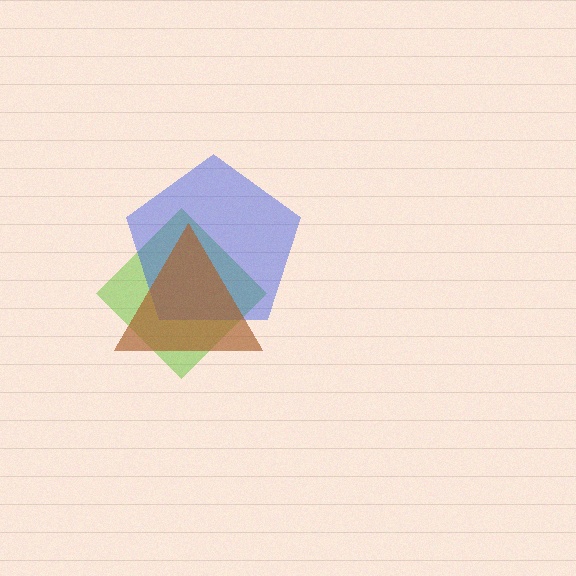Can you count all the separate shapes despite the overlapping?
Yes, there are 3 separate shapes.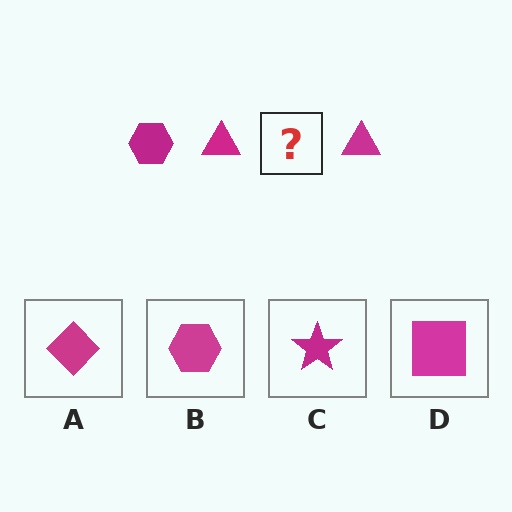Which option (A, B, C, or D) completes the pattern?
B.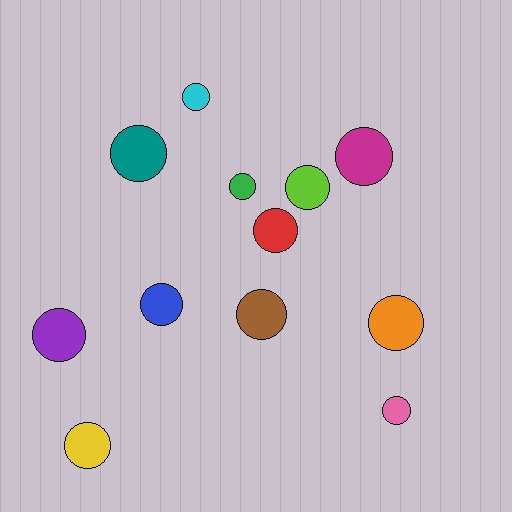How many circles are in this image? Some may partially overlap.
There are 12 circles.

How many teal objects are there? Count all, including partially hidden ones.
There is 1 teal object.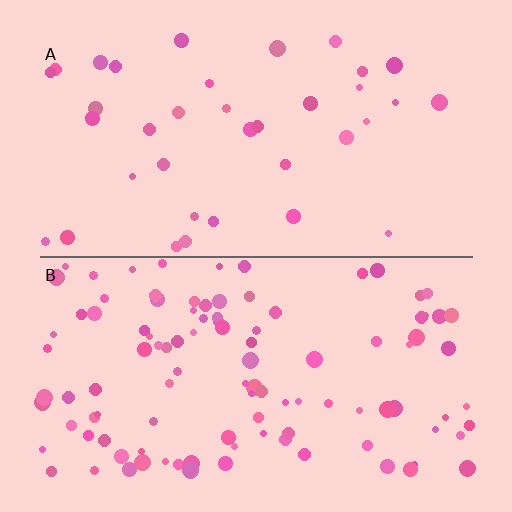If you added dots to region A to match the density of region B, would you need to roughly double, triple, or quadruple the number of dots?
Approximately triple.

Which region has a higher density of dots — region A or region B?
B (the bottom).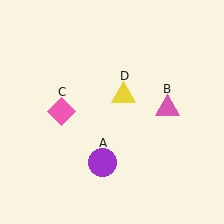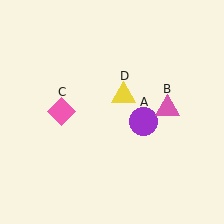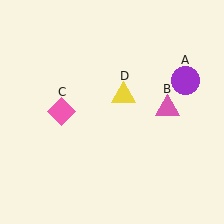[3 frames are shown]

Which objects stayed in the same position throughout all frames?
Pink triangle (object B) and pink diamond (object C) and yellow triangle (object D) remained stationary.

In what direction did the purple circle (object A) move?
The purple circle (object A) moved up and to the right.